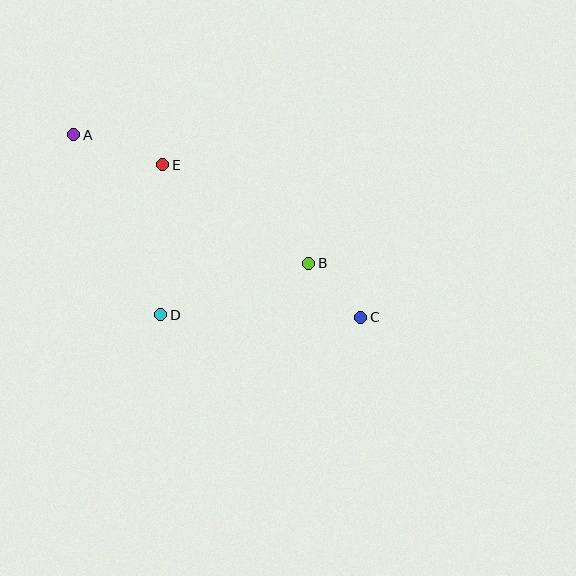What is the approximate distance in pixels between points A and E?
The distance between A and E is approximately 94 pixels.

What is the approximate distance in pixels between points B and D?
The distance between B and D is approximately 157 pixels.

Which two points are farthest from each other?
Points A and C are farthest from each other.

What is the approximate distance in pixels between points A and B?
The distance between A and B is approximately 268 pixels.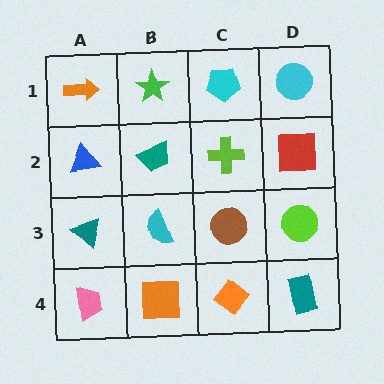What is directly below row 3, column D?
A teal rectangle.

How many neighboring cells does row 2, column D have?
3.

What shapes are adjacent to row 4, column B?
A cyan semicircle (row 3, column B), a pink trapezoid (row 4, column A), an orange diamond (row 4, column C).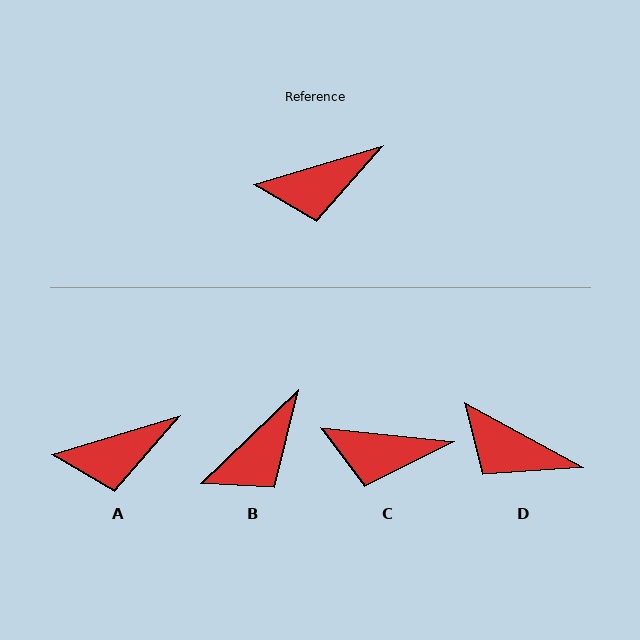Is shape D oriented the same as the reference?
No, it is off by about 45 degrees.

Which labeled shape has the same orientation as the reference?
A.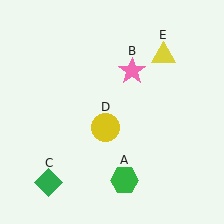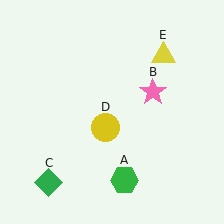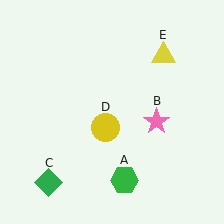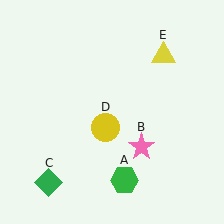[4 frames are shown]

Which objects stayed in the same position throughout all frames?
Green hexagon (object A) and green diamond (object C) and yellow circle (object D) and yellow triangle (object E) remained stationary.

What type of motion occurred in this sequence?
The pink star (object B) rotated clockwise around the center of the scene.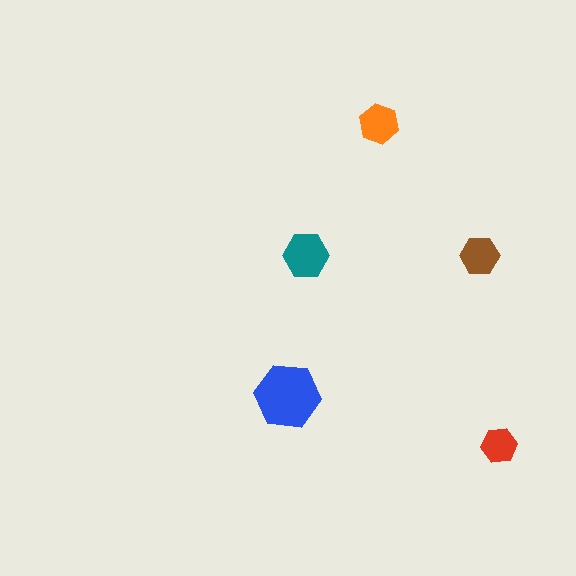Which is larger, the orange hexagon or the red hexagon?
The orange one.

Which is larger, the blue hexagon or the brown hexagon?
The blue one.